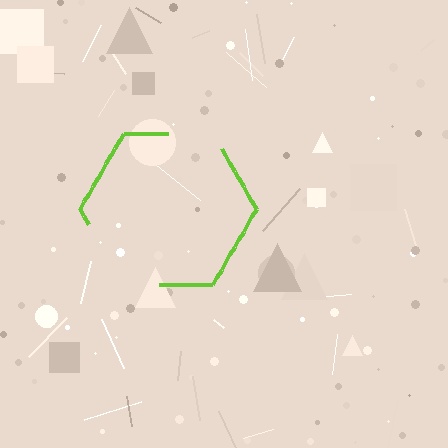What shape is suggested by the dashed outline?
The dashed outline suggests a hexagon.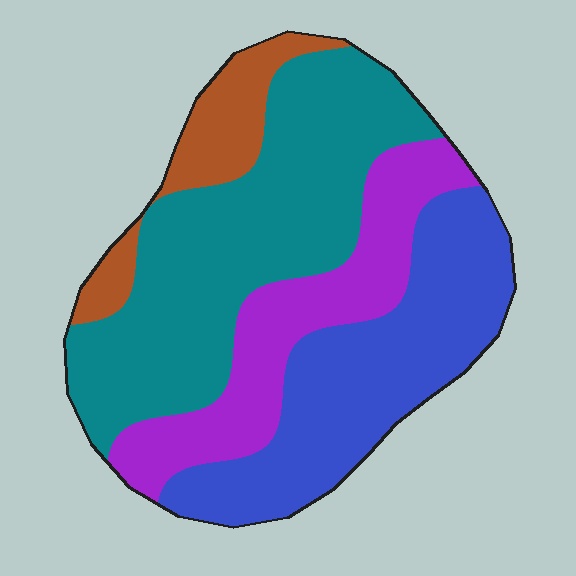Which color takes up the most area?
Teal, at roughly 40%.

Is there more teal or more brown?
Teal.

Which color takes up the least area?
Brown, at roughly 10%.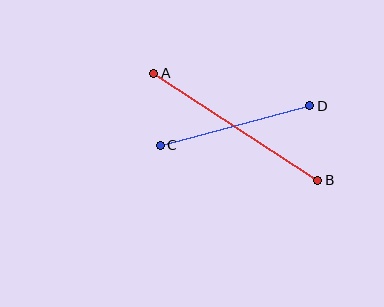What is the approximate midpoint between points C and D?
The midpoint is at approximately (235, 125) pixels.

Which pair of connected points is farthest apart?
Points A and B are farthest apart.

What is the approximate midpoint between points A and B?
The midpoint is at approximately (236, 127) pixels.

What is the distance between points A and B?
The distance is approximately 196 pixels.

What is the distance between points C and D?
The distance is approximately 154 pixels.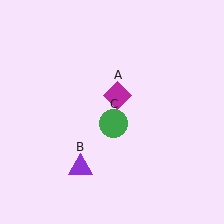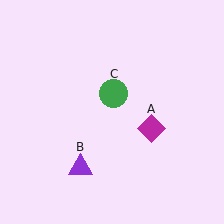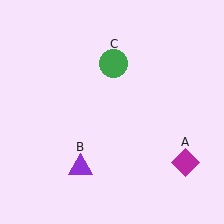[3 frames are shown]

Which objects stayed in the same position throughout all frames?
Purple triangle (object B) remained stationary.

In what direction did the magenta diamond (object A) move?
The magenta diamond (object A) moved down and to the right.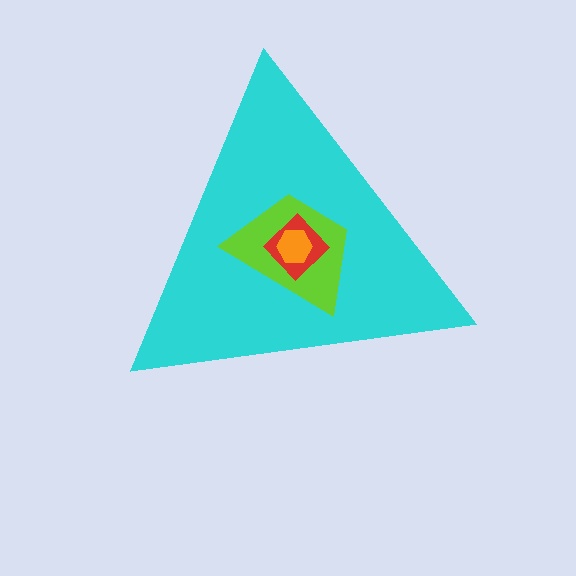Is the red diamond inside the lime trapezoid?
Yes.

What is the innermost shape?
The orange hexagon.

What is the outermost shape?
The cyan triangle.